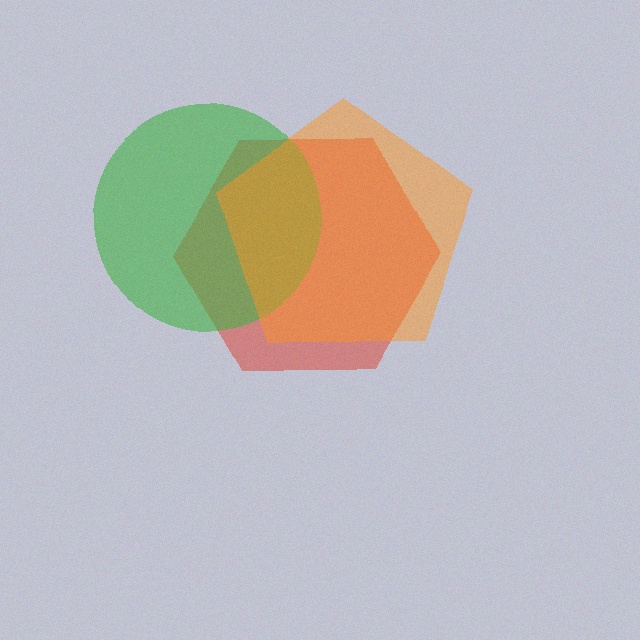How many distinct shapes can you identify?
There are 3 distinct shapes: a red hexagon, a green circle, an orange pentagon.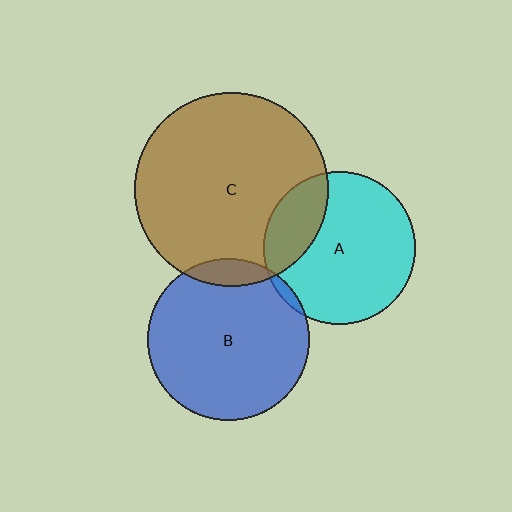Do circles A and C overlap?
Yes.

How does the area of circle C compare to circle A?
Approximately 1.6 times.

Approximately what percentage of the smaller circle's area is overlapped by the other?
Approximately 25%.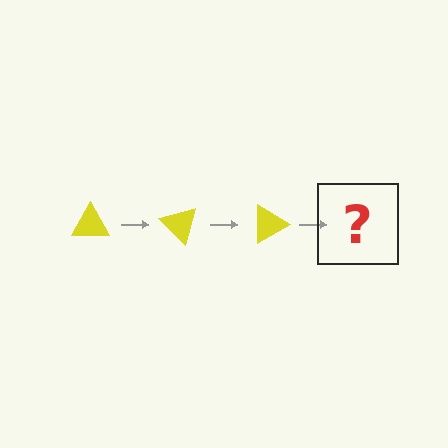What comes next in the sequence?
The next element should be a yellow triangle rotated 135 degrees.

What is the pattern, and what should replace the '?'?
The pattern is that the triangle rotates 45 degrees each step. The '?' should be a yellow triangle rotated 135 degrees.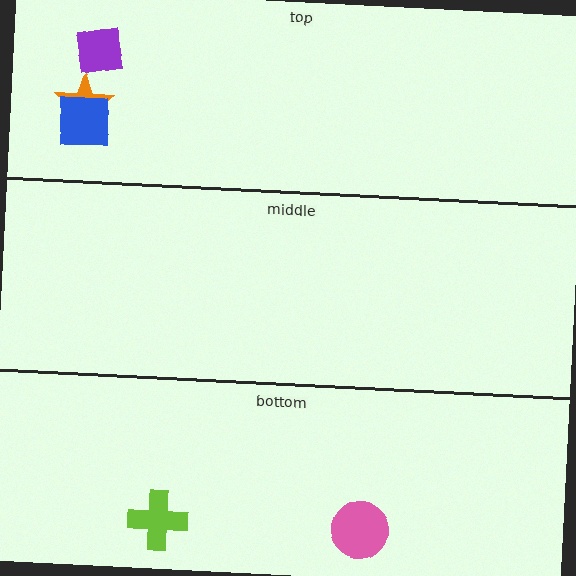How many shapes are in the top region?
3.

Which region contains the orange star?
The top region.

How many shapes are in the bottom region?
2.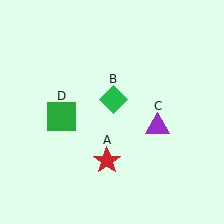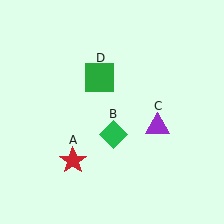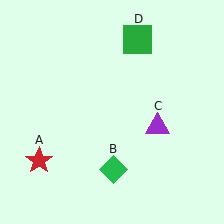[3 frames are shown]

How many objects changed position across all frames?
3 objects changed position: red star (object A), green diamond (object B), green square (object D).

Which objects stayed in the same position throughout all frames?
Purple triangle (object C) remained stationary.